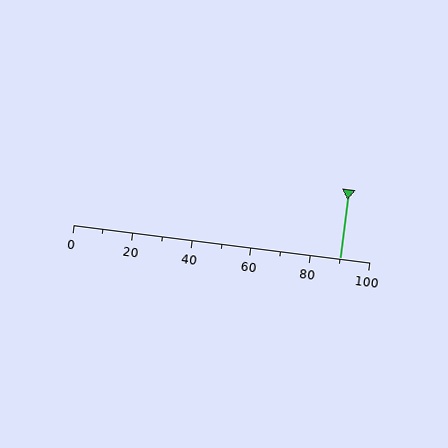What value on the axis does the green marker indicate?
The marker indicates approximately 90.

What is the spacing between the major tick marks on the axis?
The major ticks are spaced 20 apart.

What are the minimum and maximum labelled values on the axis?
The axis runs from 0 to 100.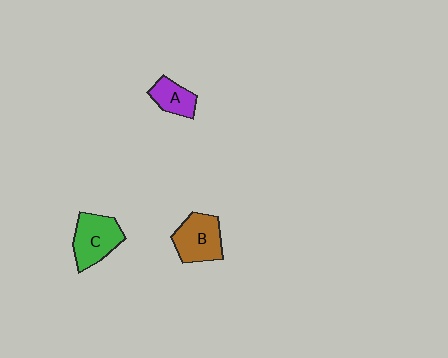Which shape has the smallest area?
Shape A (purple).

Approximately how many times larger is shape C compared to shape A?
Approximately 1.6 times.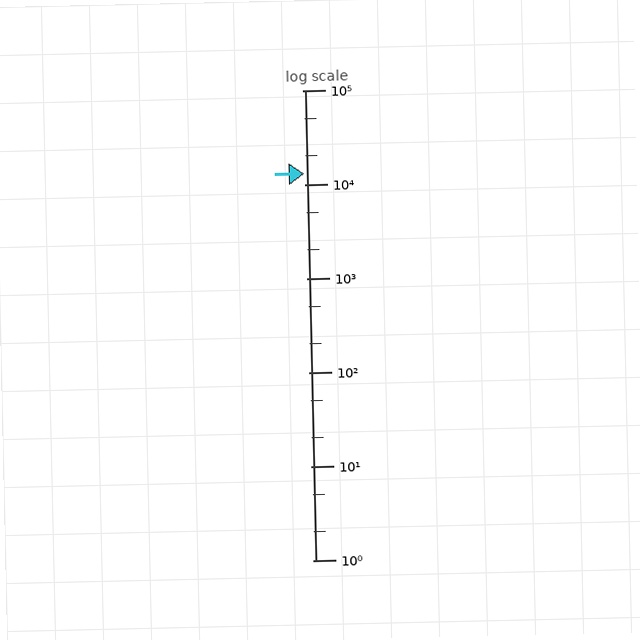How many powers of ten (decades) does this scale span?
The scale spans 5 decades, from 1 to 100000.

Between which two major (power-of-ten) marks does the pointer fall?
The pointer is between 10000 and 100000.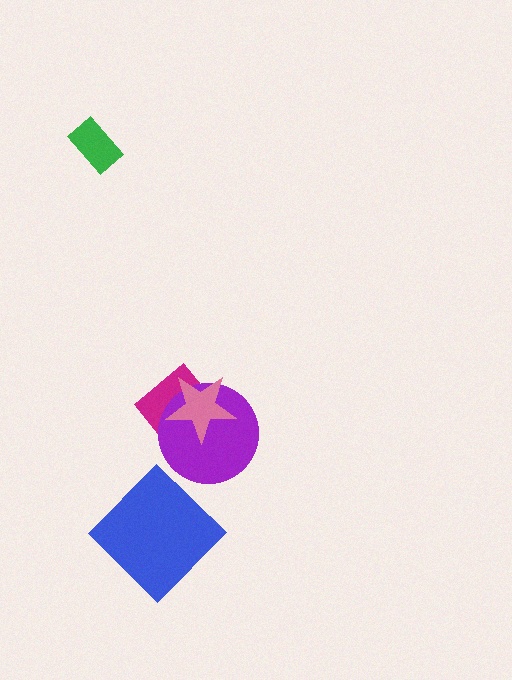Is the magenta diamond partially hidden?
Yes, it is partially covered by another shape.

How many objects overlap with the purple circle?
2 objects overlap with the purple circle.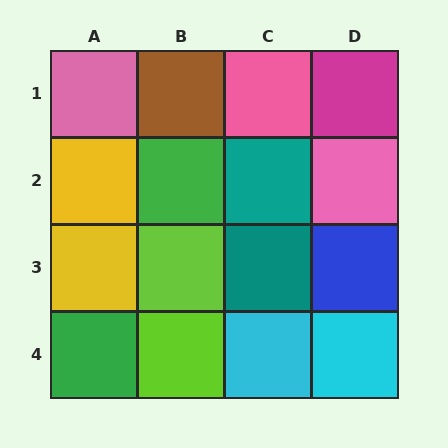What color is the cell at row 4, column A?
Green.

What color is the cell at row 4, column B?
Lime.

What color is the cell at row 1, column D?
Magenta.